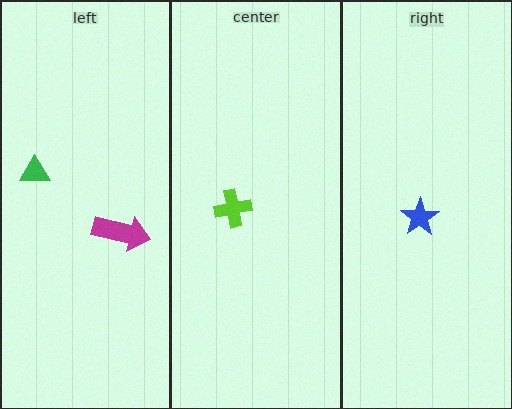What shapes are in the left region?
The green triangle, the magenta arrow.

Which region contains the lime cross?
The center region.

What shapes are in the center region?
The lime cross.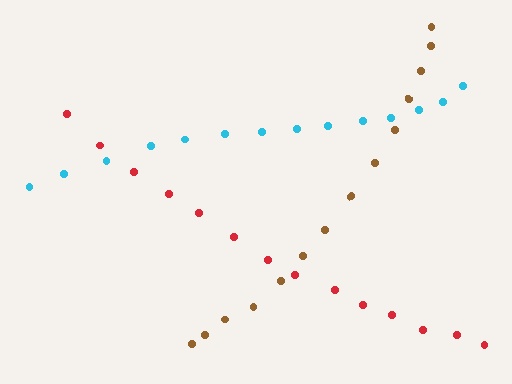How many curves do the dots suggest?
There are 3 distinct paths.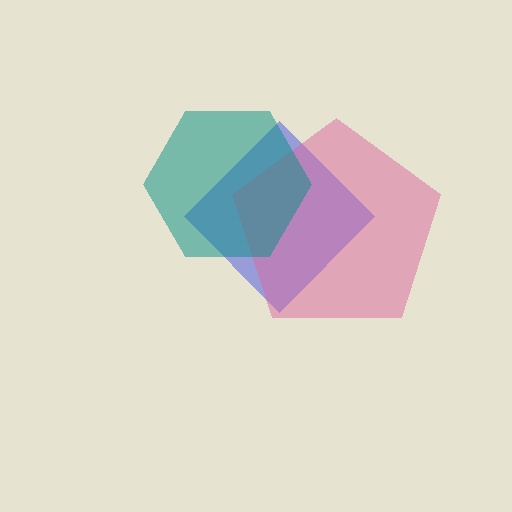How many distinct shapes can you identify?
There are 3 distinct shapes: a blue diamond, a pink pentagon, a teal hexagon.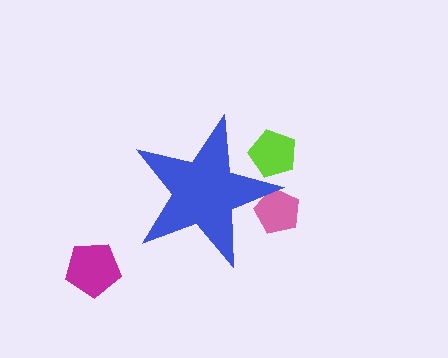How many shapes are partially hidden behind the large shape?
2 shapes are partially hidden.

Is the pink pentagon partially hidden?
Yes, the pink pentagon is partially hidden behind the blue star.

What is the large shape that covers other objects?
A blue star.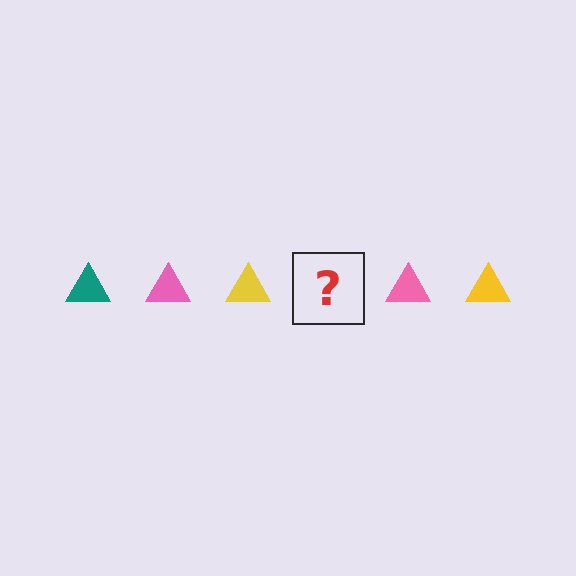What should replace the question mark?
The question mark should be replaced with a teal triangle.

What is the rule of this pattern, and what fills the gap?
The rule is that the pattern cycles through teal, pink, yellow triangles. The gap should be filled with a teal triangle.